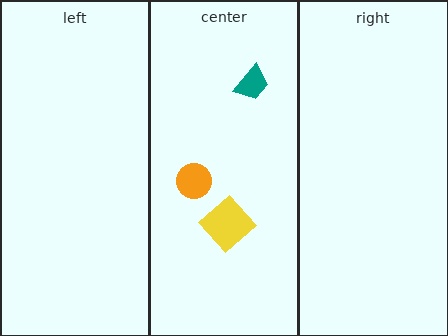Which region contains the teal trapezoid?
The center region.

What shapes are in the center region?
The yellow diamond, the orange circle, the teal trapezoid.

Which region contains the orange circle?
The center region.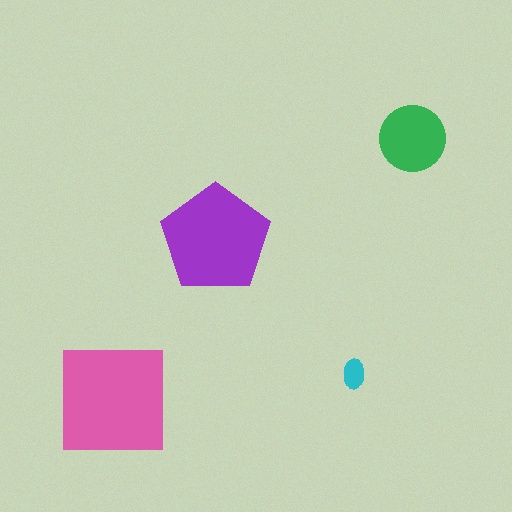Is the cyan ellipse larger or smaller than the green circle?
Smaller.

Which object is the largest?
The pink square.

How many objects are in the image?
There are 4 objects in the image.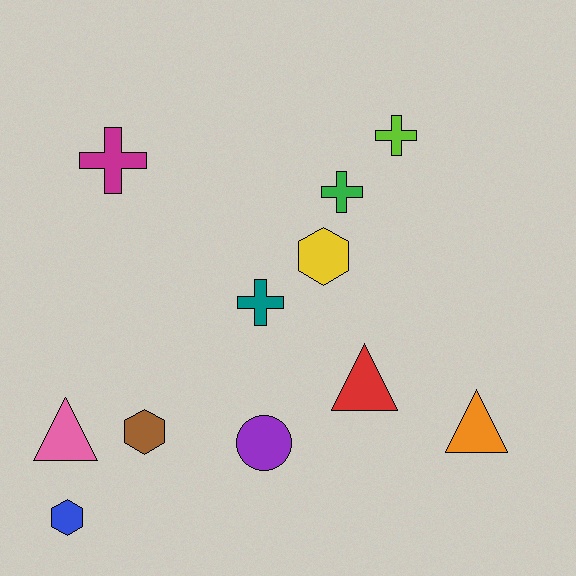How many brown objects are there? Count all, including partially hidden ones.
There is 1 brown object.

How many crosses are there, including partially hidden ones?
There are 4 crosses.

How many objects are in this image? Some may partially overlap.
There are 11 objects.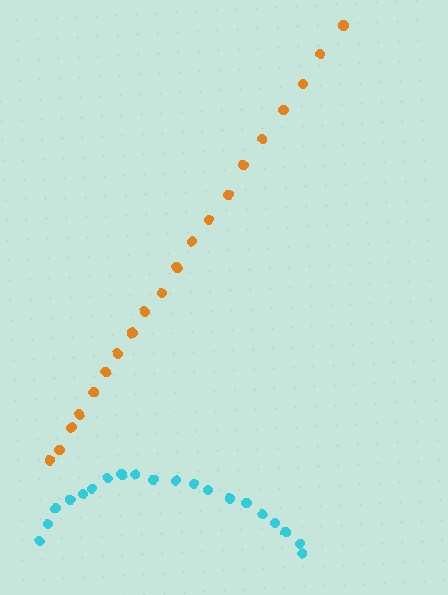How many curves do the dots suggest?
There are 2 distinct paths.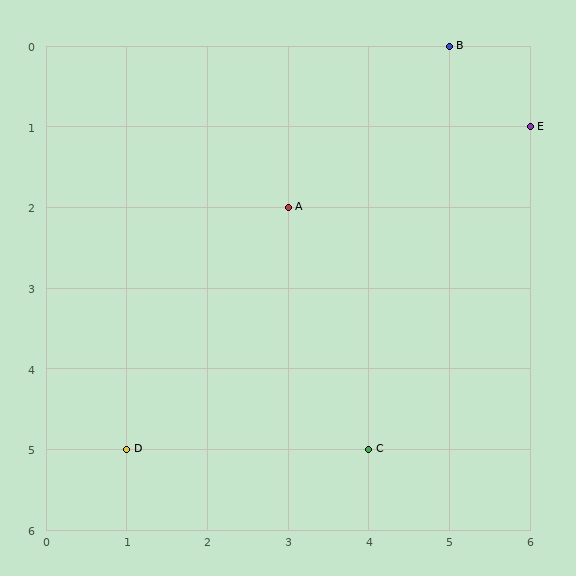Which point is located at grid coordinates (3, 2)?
Point A is at (3, 2).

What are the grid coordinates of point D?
Point D is at grid coordinates (1, 5).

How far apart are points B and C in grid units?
Points B and C are 1 column and 5 rows apart (about 5.1 grid units diagonally).